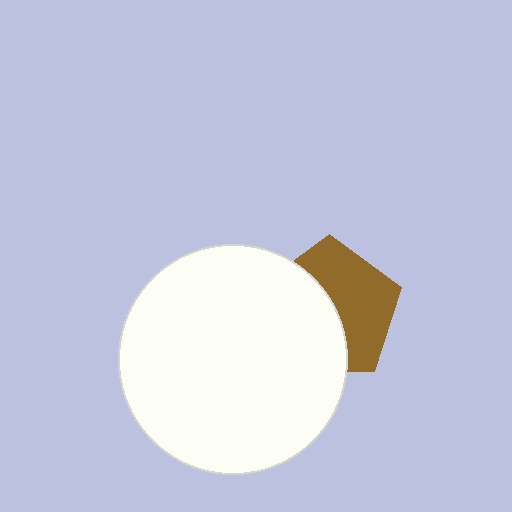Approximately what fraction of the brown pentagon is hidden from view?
Roughly 49% of the brown pentagon is hidden behind the white circle.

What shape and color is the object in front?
The object in front is a white circle.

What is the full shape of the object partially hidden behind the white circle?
The partially hidden object is a brown pentagon.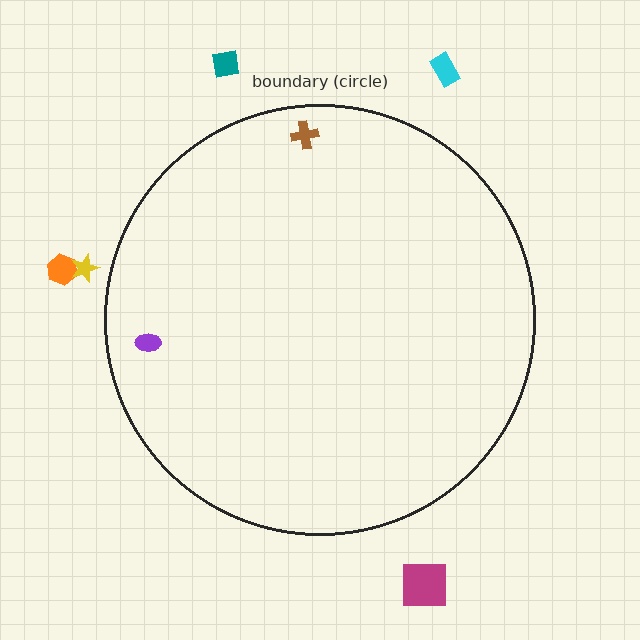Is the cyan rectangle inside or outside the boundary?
Outside.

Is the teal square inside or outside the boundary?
Outside.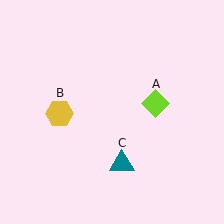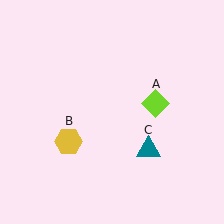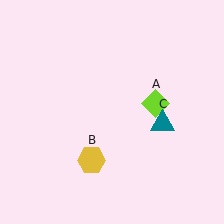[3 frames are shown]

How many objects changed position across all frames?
2 objects changed position: yellow hexagon (object B), teal triangle (object C).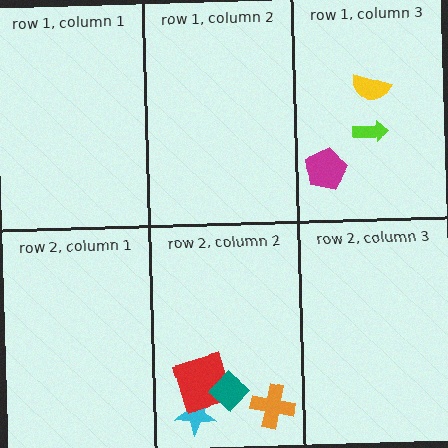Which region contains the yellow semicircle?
The row 1, column 3 region.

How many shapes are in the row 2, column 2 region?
4.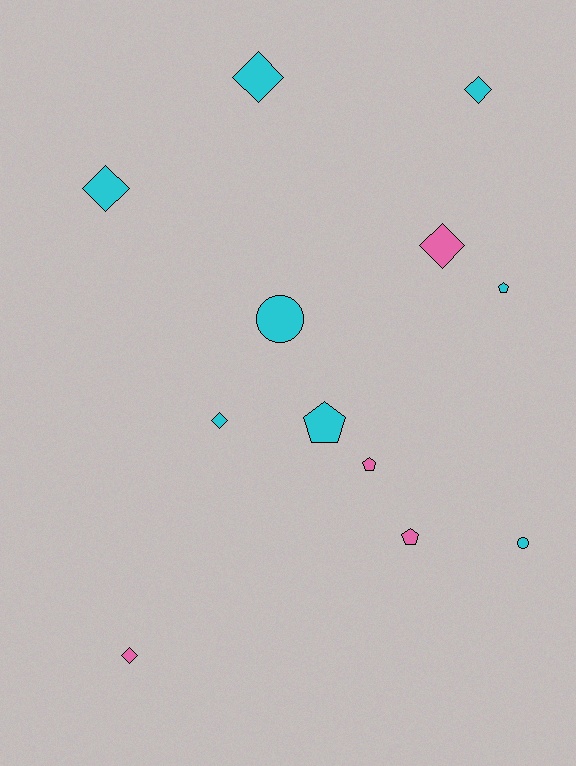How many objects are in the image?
There are 12 objects.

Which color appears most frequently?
Cyan, with 8 objects.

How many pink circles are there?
There are no pink circles.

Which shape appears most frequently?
Diamond, with 6 objects.